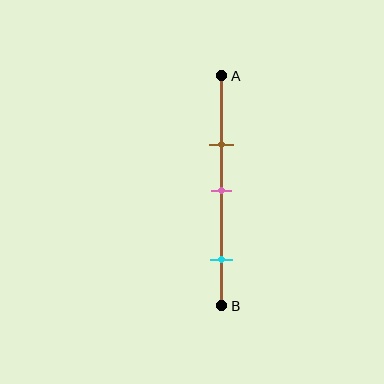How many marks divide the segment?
There are 3 marks dividing the segment.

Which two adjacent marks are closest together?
The brown and pink marks are the closest adjacent pair.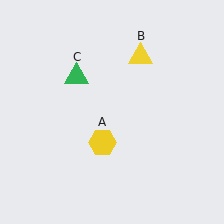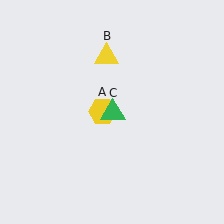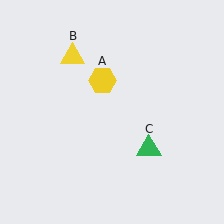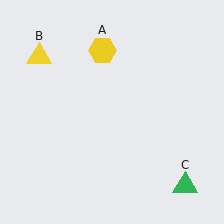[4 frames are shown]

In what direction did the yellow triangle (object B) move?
The yellow triangle (object B) moved left.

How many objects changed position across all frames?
3 objects changed position: yellow hexagon (object A), yellow triangle (object B), green triangle (object C).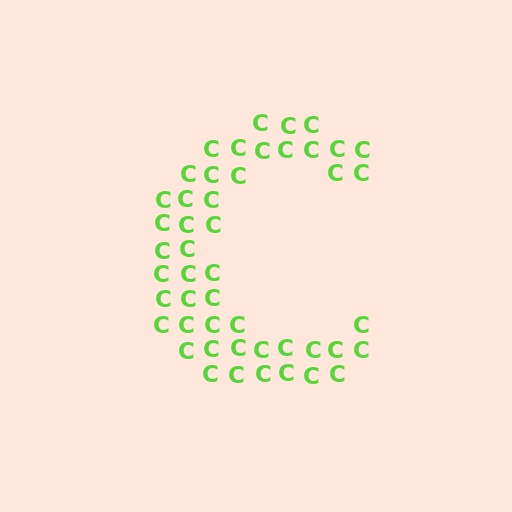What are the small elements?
The small elements are letter C's.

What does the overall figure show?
The overall figure shows the letter C.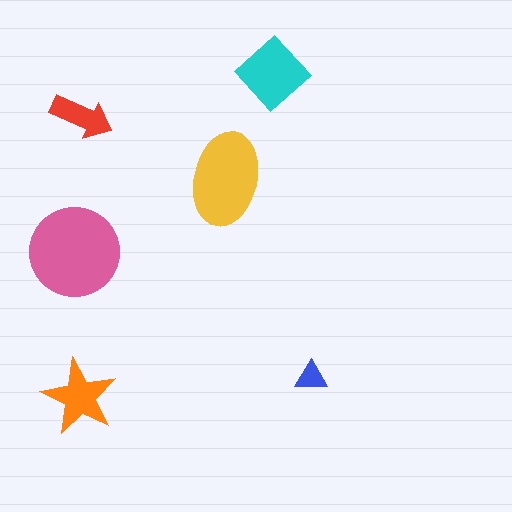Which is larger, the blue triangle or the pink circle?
The pink circle.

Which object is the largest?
The pink circle.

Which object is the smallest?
The blue triangle.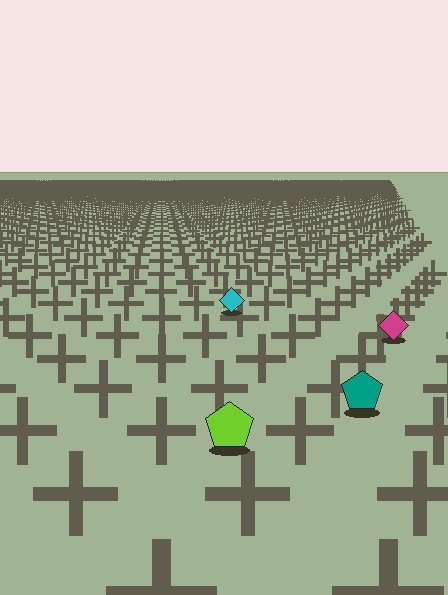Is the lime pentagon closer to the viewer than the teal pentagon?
Yes. The lime pentagon is closer — you can tell from the texture gradient: the ground texture is coarser near it.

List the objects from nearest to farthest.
From nearest to farthest: the lime pentagon, the teal pentagon, the magenta diamond, the cyan diamond.